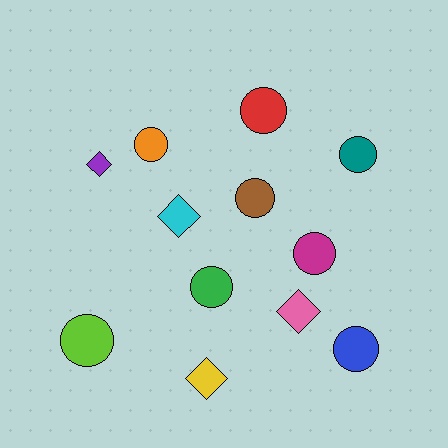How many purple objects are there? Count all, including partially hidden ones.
There is 1 purple object.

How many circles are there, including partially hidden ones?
There are 8 circles.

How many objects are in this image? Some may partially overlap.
There are 12 objects.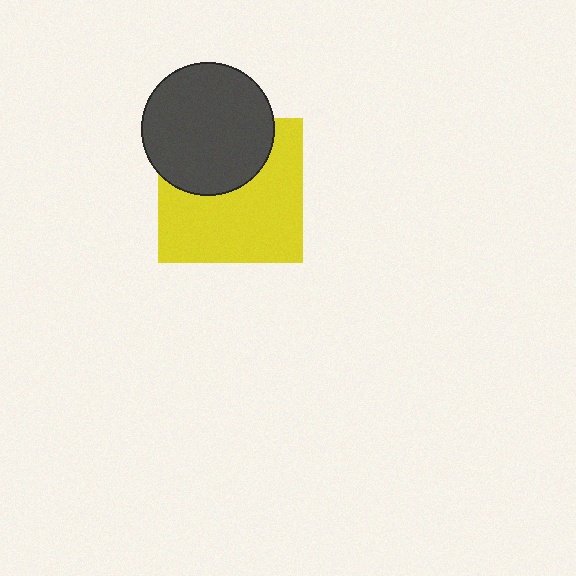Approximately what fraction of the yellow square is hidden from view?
Roughly 37% of the yellow square is hidden behind the dark gray circle.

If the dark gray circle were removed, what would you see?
You would see the complete yellow square.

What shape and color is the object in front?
The object in front is a dark gray circle.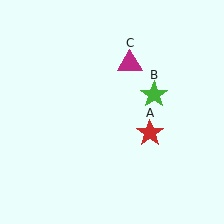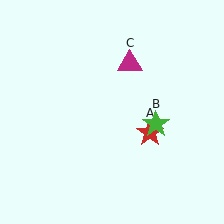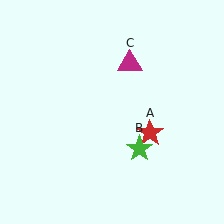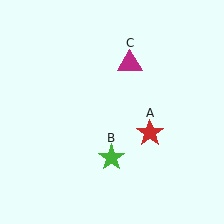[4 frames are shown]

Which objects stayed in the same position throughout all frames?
Red star (object A) and magenta triangle (object C) remained stationary.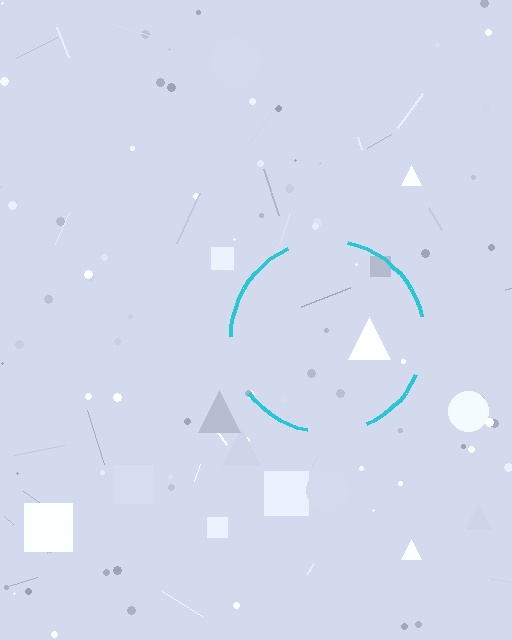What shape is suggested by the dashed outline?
The dashed outline suggests a circle.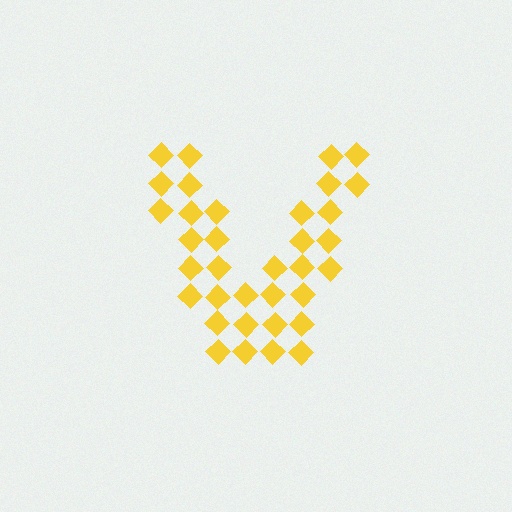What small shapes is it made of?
It is made of small diamonds.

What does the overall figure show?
The overall figure shows the letter V.